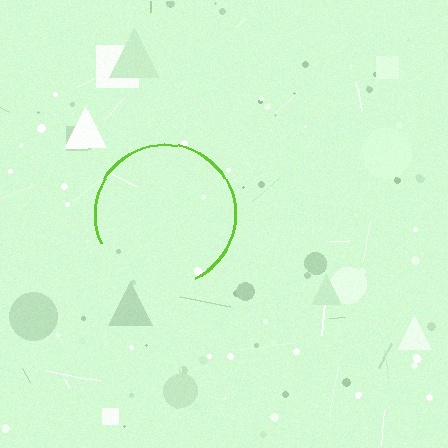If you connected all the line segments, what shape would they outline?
They would outline a circle.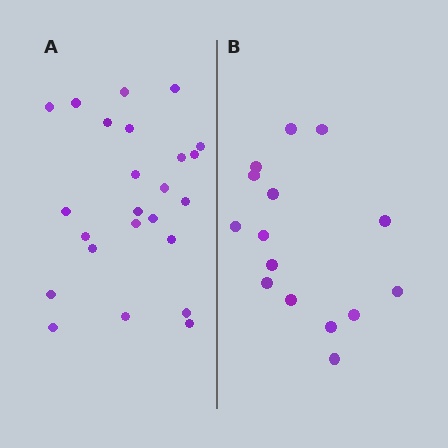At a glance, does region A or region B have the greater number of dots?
Region A (the left region) has more dots.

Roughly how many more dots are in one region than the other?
Region A has roughly 8 or so more dots than region B.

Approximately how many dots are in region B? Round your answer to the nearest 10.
About 20 dots. (The exact count is 15, which rounds to 20.)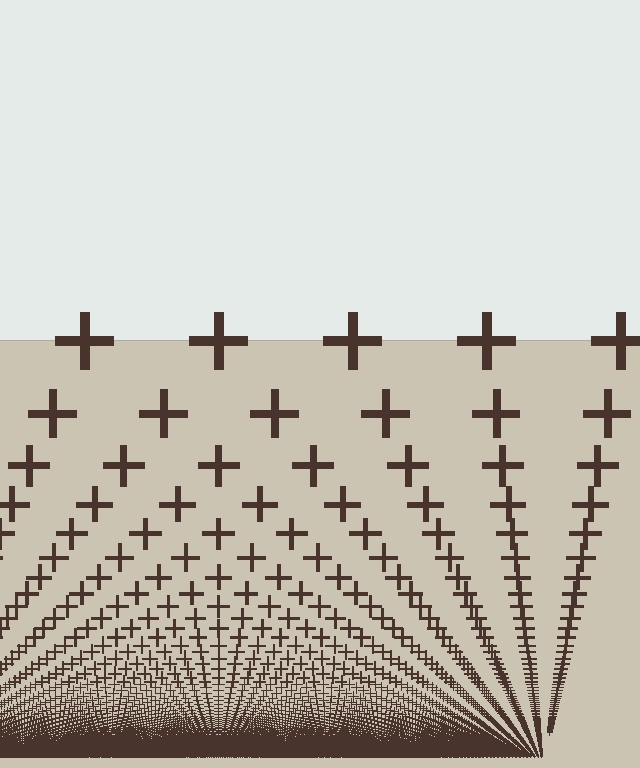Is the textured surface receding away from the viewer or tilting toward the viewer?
The surface appears to tilt toward the viewer. Texture elements get larger and sparser toward the top.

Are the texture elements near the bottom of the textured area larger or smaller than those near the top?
Smaller. The gradient is inverted — elements near the bottom are smaller and denser.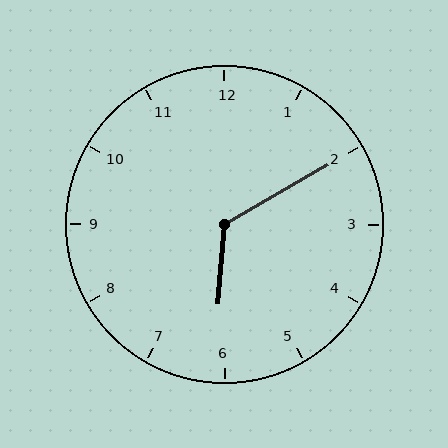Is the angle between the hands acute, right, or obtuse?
It is obtuse.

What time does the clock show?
6:10.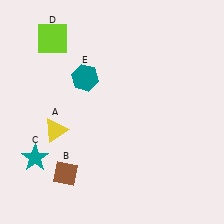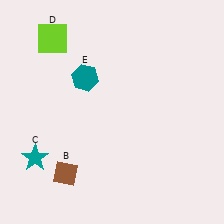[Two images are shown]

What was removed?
The yellow triangle (A) was removed in Image 2.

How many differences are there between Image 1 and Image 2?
There is 1 difference between the two images.